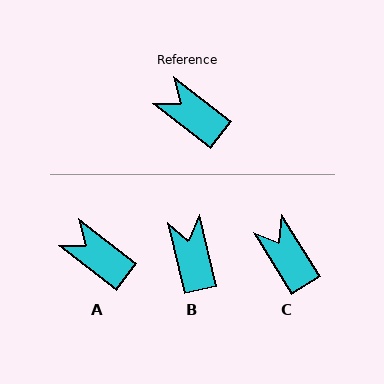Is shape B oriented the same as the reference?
No, it is off by about 39 degrees.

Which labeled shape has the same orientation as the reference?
A.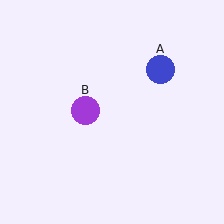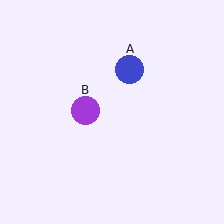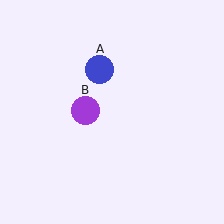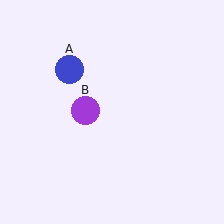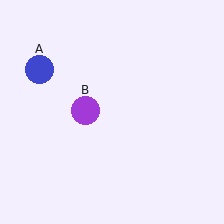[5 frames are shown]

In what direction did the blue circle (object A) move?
The blue circle (object A) moved left.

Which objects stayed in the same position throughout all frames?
Purple circle (object B) remained stationary.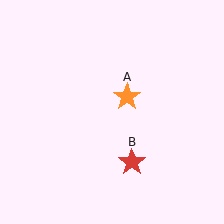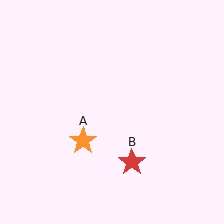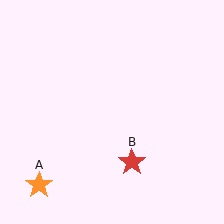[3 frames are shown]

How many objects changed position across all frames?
1 object changed position: orange star (object A).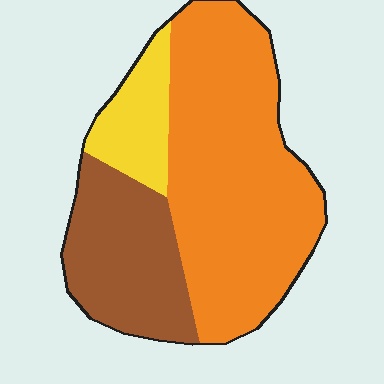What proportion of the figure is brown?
Brown takes up about one quarter (1/4) of the figure.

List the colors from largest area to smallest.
From largest to smallest: orange, brown, yellow.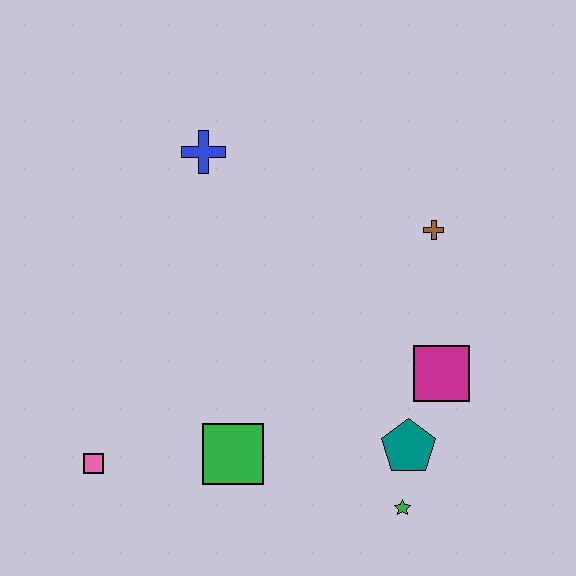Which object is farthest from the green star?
The blue cross is farthest from the green star.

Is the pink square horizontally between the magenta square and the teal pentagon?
No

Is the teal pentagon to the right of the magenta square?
No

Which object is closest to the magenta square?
The teal pentagon is closest to the magenta square.